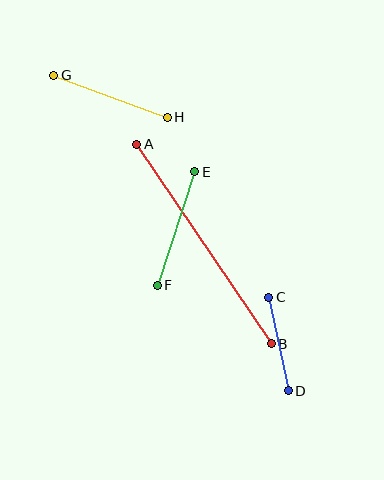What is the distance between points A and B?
The distance is approximately 240 pixels.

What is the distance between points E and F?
The distance is approximately 119 pixels.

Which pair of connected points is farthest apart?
Points A and B are farthest apart.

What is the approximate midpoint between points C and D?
The midpoint is at approximately (279, 344) pixels.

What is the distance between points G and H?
The distance is approximately 121 pixels.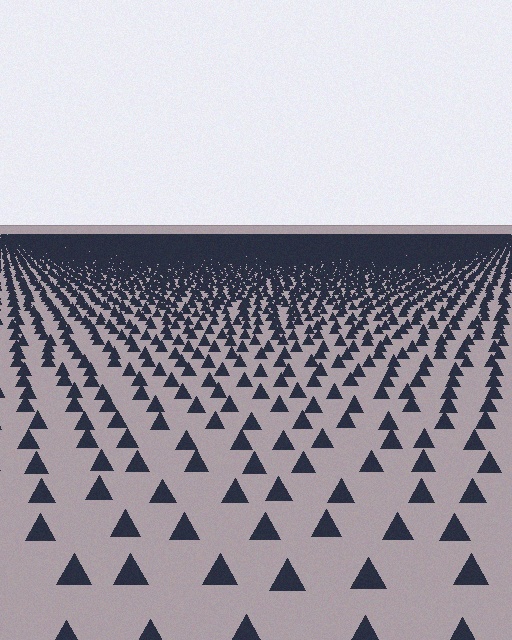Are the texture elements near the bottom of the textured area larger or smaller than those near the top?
Larger. Near the bottom, elements are closer to the viewer and appear at a bigger on-screen size.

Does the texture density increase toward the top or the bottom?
Density increases toward the top.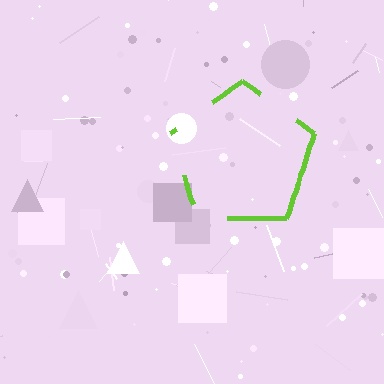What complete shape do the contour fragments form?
The contour fragments form a pentagon.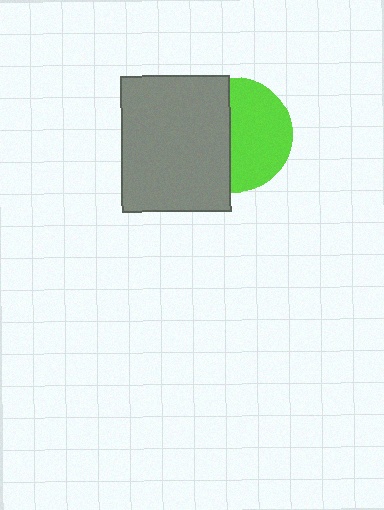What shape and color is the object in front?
The object in front is a gray rectangle.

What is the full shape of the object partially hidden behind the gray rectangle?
The partially hidden object is a lime circle.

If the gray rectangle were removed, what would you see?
You would see the complete lime circle.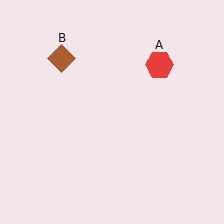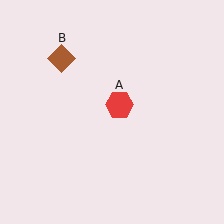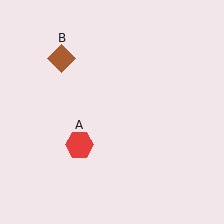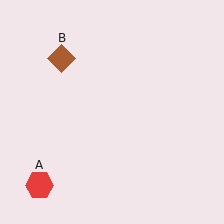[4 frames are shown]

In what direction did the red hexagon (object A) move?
The red hexagon (object A) moved down and to the left.